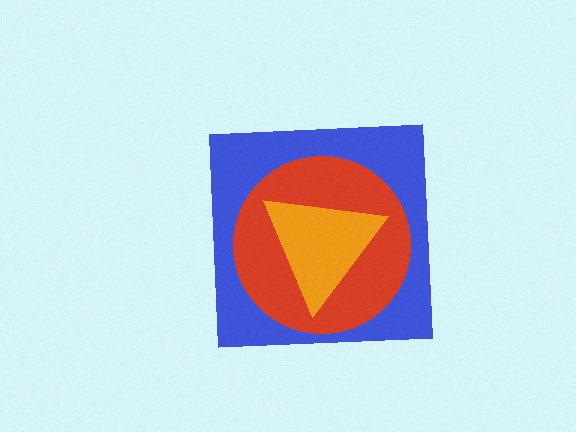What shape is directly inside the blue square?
The red circle.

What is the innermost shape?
The orange triangle.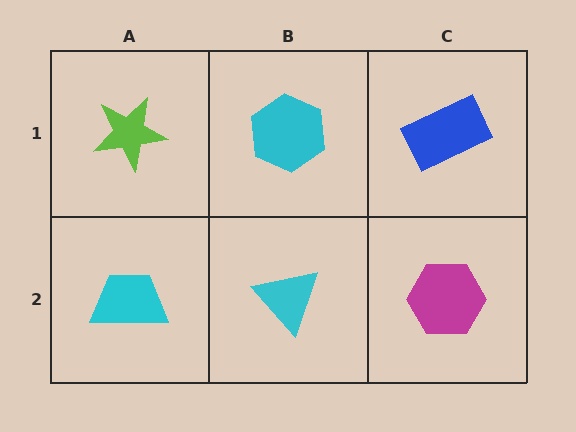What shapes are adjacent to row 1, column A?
A cyan trapezoid (row 2, column A), a cyan hexagon (row 1, column B).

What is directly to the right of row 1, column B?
A blue rectangle.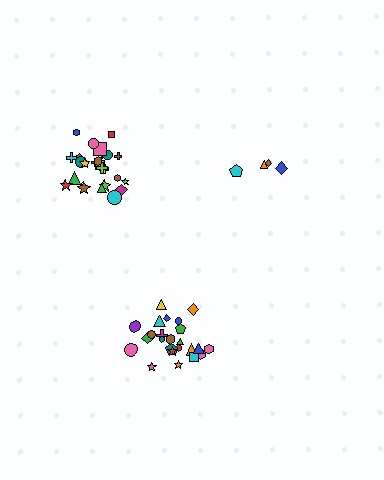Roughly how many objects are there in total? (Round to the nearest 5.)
Roughly 55 objects in total.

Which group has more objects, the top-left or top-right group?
The top-left group.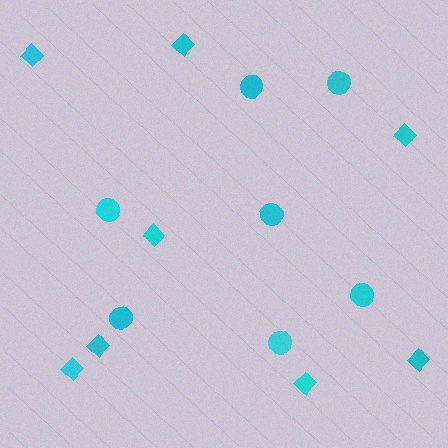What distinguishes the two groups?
There are 2 groups: one group of circles (7) and one group of diamonds (8).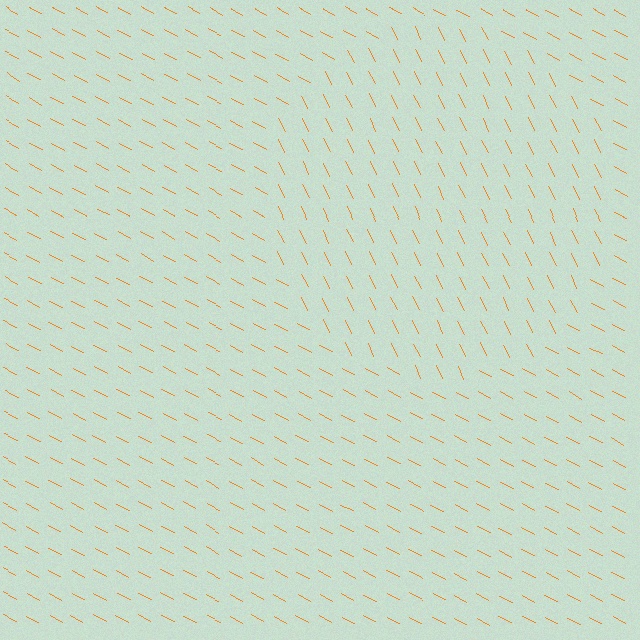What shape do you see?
I see a circle.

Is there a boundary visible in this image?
Yes, there is a texture boundary formed by a change in line orientation.